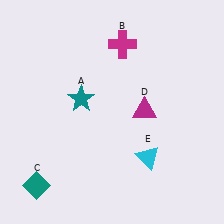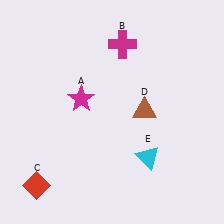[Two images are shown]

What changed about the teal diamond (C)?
In Image 1, C is teal. In Image 2, it changed to red.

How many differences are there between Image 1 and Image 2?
There are 3 differences between the two images.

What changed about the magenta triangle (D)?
In Image 1, D is magenta. In Image 2, it changed to brown.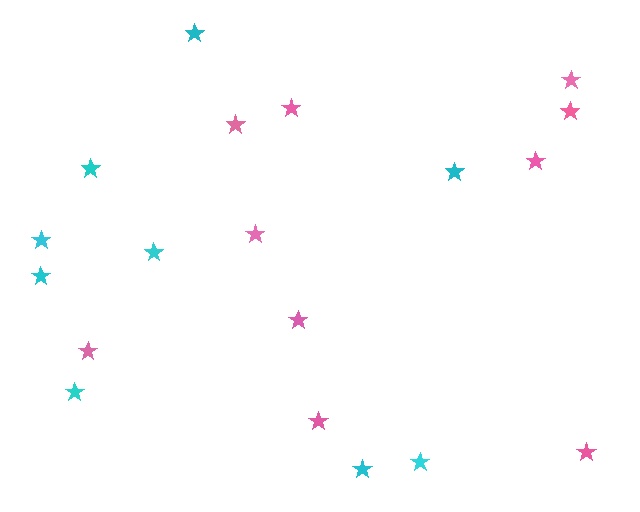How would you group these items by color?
There are 2 groups: one group of pink stars (10) and one group of cyan stars (9).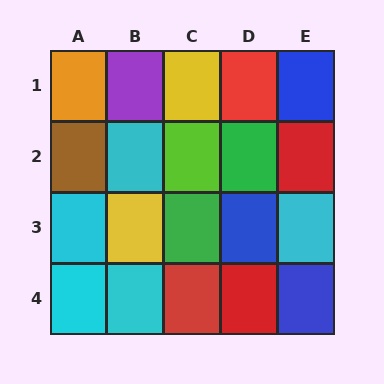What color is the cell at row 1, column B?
Purple.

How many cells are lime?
1 cell is lime.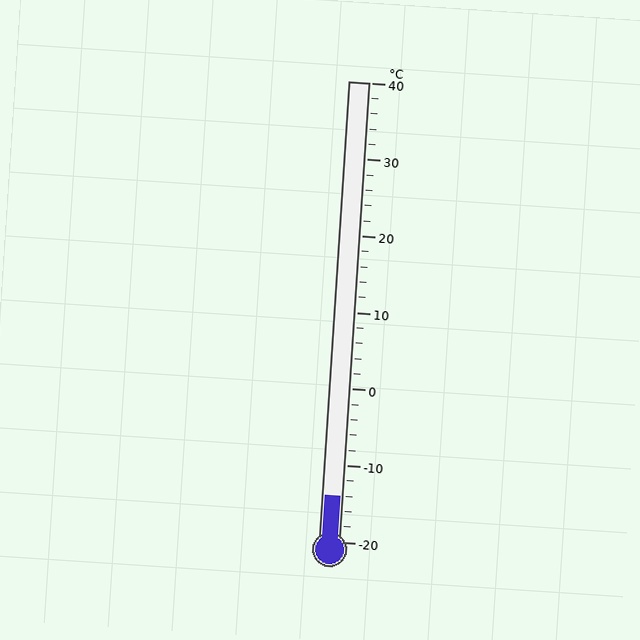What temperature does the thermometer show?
The thermometer shows approximately -14°C.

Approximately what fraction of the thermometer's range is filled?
The thermometer is filled to approximately 10% of its range.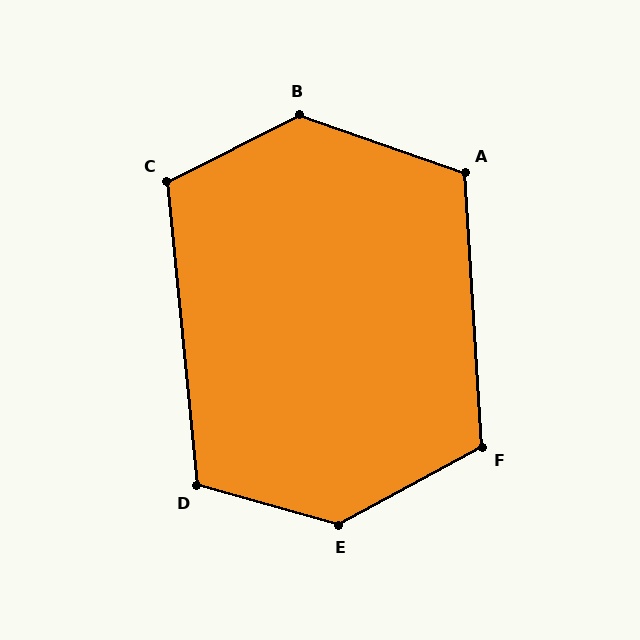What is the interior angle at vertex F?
Approximately 115 degrees (obtuse).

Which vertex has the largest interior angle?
E, at approximately 136 degrees.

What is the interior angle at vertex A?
Approximately 113 degrees (obtuse).